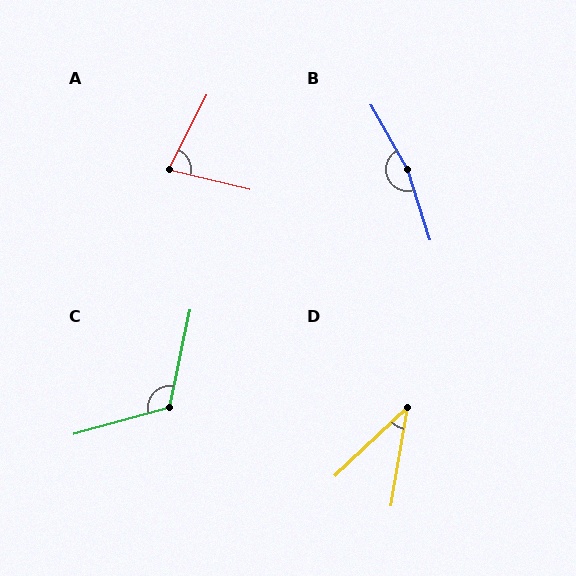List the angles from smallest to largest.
D (37°), A (77°), C (117°), B (168°).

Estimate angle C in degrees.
Approximately 117 degrees.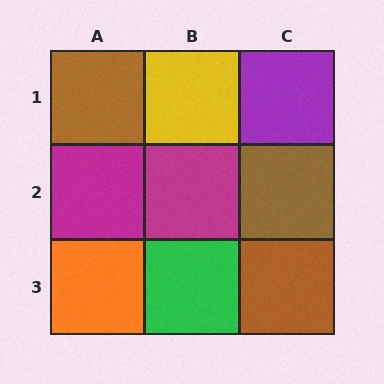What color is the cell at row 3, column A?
Orange.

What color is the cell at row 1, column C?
Purple.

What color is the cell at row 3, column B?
Green.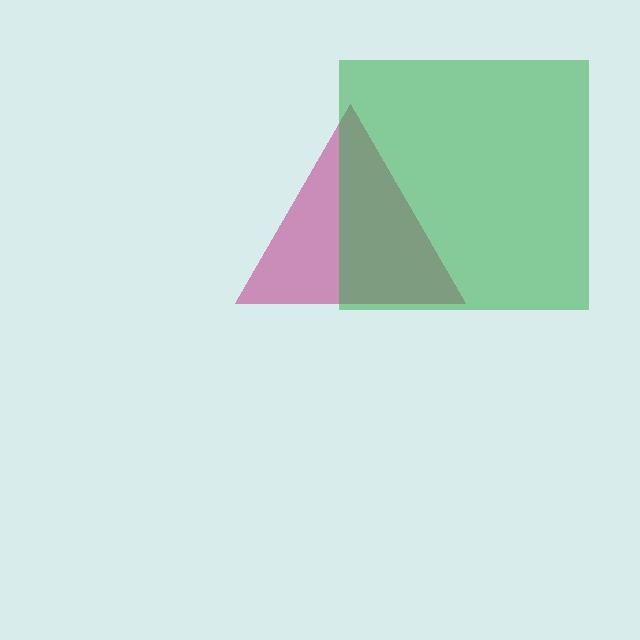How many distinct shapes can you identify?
There are 2 distinct shapes: a magenta triangle, a green square.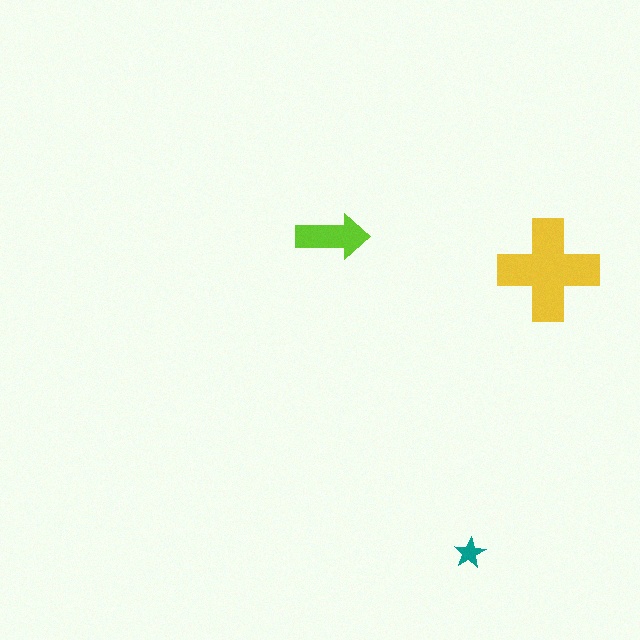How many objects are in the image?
There are 3 objects in the image.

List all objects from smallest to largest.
The teal star, the lime arrow, the yellow cross.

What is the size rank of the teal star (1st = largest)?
3rd.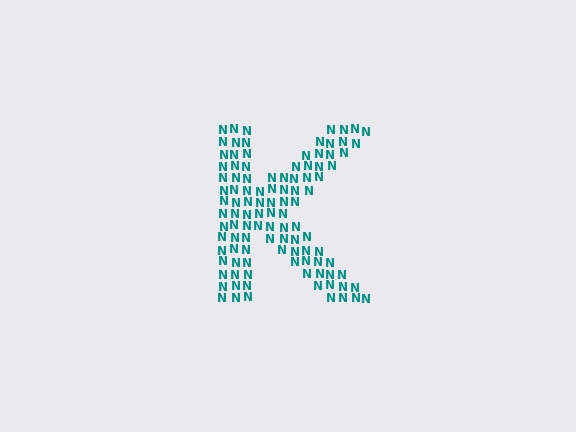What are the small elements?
The small elements are letter N's.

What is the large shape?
The large shape is the letter K.